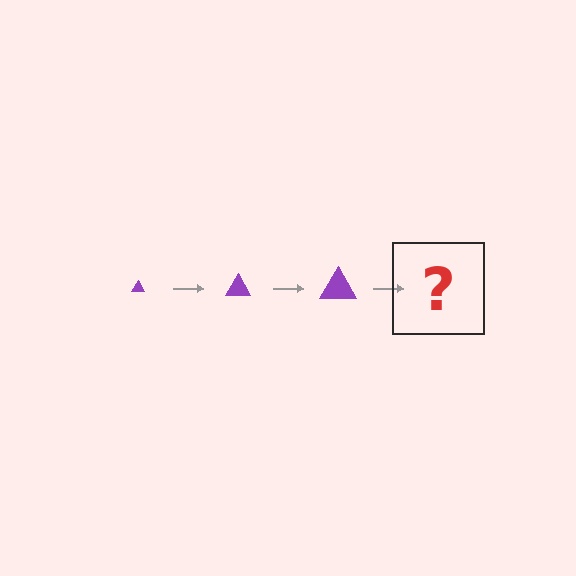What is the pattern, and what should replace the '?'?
The pattern is that the triangle gets progressively larger each step. The '?' should be a purple triangle, larger than the previous one.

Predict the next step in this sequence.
The next step is a purple triangle, larger than the previous one.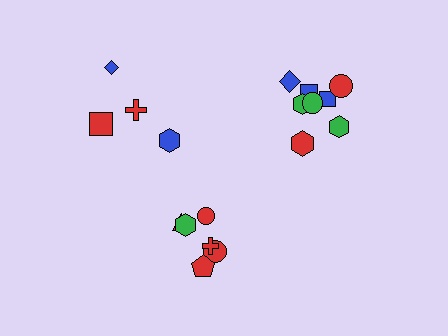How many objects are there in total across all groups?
There are 18 objects.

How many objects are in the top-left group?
There are 4 objects.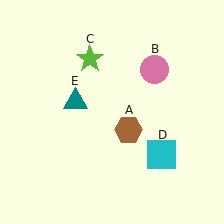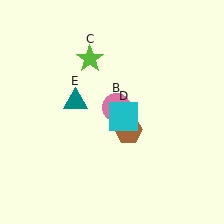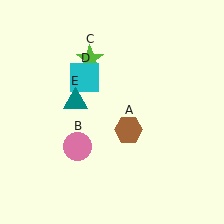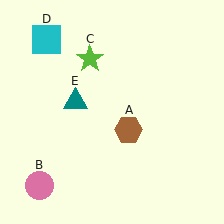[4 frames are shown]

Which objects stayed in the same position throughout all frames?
Brown hexagon (object A) and lime star (object C) and teal triangle (object E) remained stationary.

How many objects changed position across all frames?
2 objects changed position: pink circle (object B), cyan square (object D).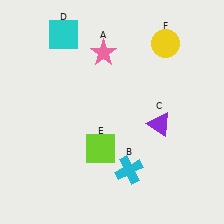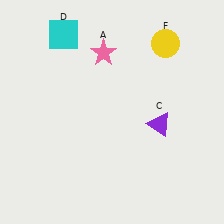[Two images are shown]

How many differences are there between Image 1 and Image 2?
There are 2 differences between the two images.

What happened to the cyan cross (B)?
The cyan cross (B) was removed in Image 2. It was in the bottom-right area of Image 1.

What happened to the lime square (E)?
The lime square (E) was removed in Image 2. It was in the bottom-left area of Image 1.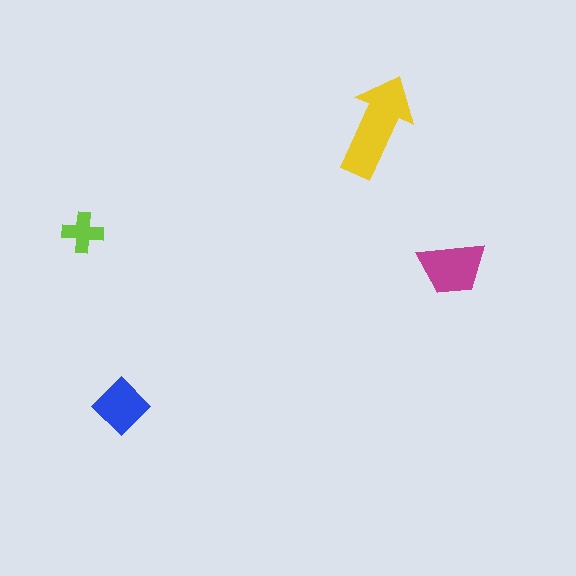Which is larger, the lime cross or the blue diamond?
The blue diamond.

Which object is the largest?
The yellow arrow.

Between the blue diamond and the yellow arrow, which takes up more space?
The yellow arrow.